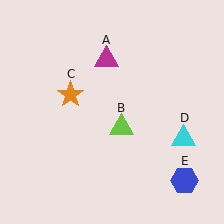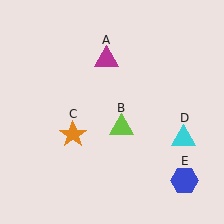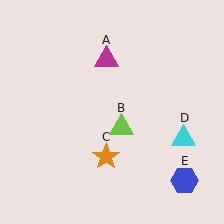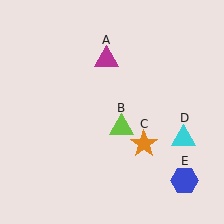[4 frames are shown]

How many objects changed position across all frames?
1 object changed position: orange star (object C).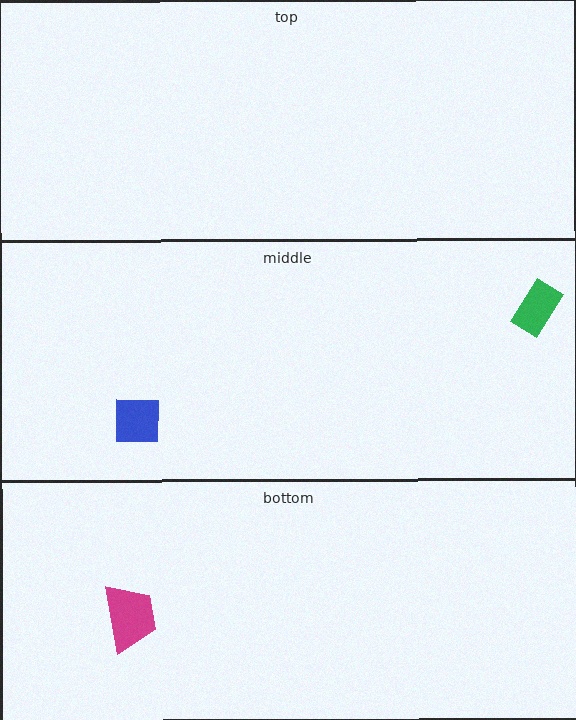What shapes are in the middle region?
The green rectangle, the blue square.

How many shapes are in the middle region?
2.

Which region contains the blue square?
The middle region.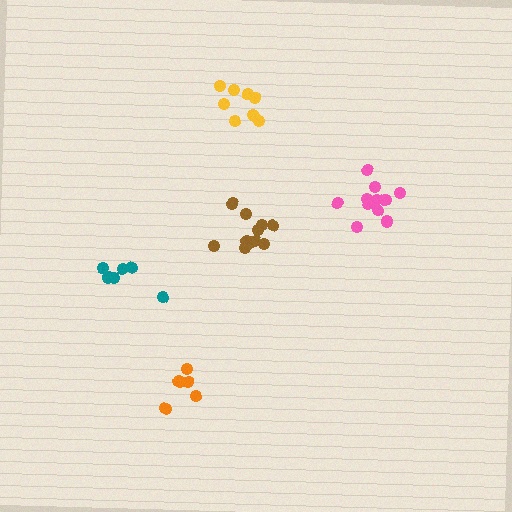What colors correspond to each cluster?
The clusters are colored: yellow, orange, pink, brown, teal.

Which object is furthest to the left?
The teal cluster is leftmost.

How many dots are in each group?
Group 1: 9 dots, Group 2: 6 dots, Group 3: 11 dots, Group 4: 11 dots, Group 5: 6 dots (43 total).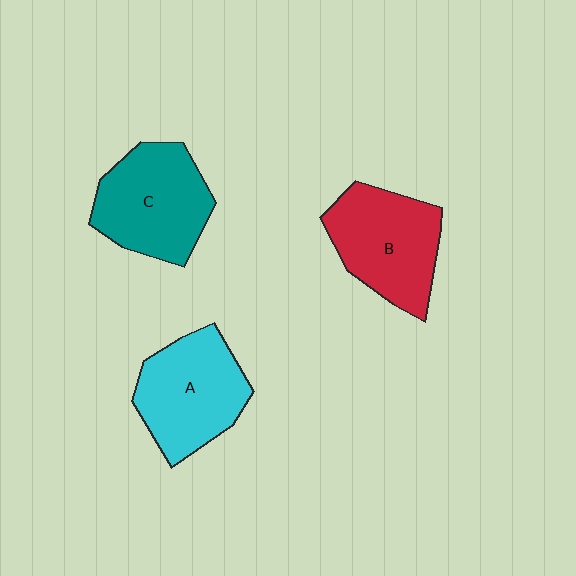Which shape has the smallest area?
Shape A (cyan).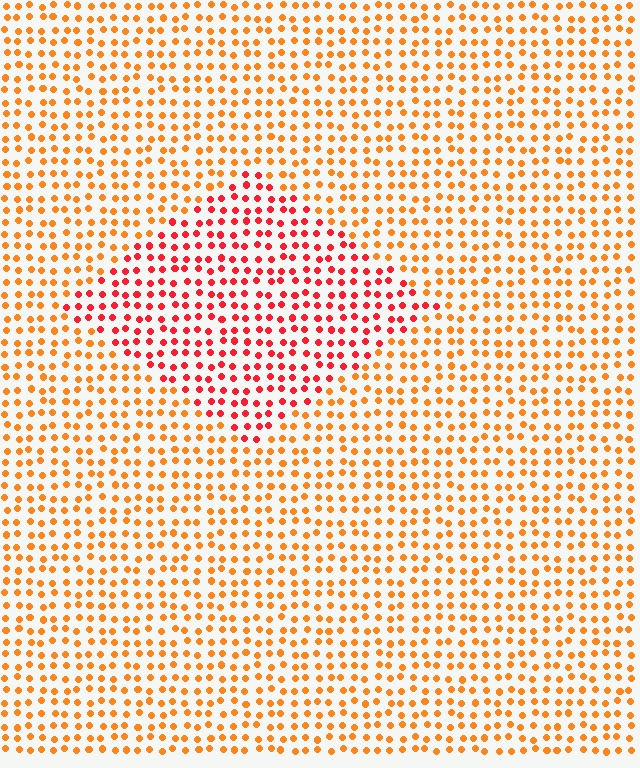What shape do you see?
I see a diamond.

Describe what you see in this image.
The image is filled with small orange elements in a uniform arrangement. A diamond-shaped region is visible where the elements are tinted to a slightly different hue, forming a subtle color boundary.